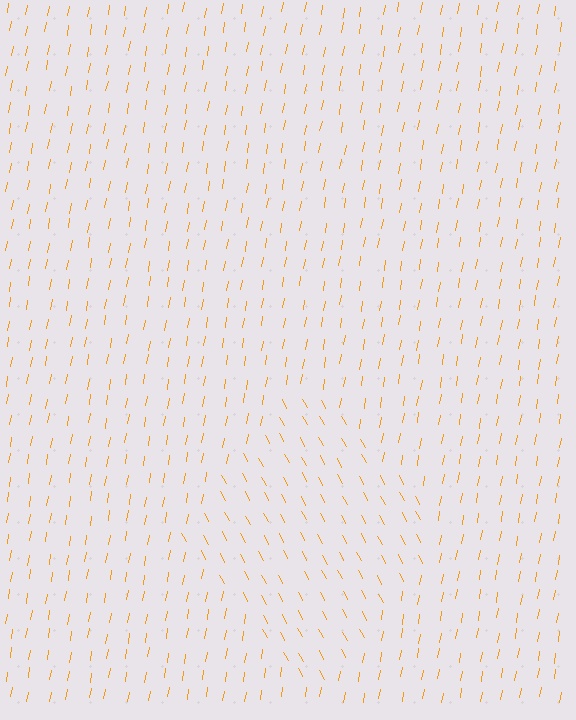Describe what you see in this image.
The image is filled with small orange line segments. A diamond region in the image has lines oriented differently from the surrounding lines, creating a visible texture boundary.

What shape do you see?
I see a diamond.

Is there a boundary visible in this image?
Yes, there is a texture boundary formed by a change in line orientation.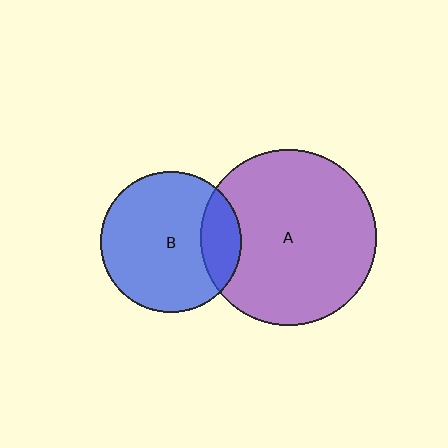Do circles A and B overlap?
Yes.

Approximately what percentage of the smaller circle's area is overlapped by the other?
Approximately 20%.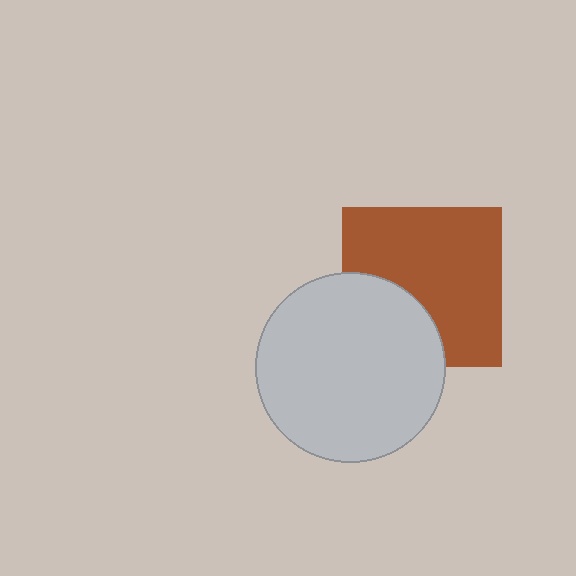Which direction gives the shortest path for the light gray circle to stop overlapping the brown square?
Moving toward the lower-left gives the shortest separation.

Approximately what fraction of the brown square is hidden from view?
Roughly 31% of the brown square is hidden behind the light gray circle.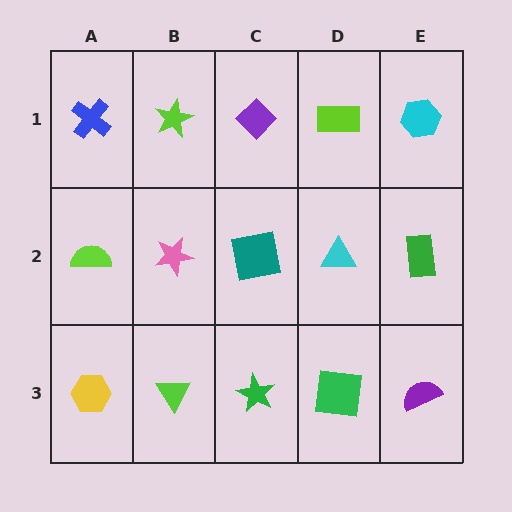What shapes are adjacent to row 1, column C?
A teal square (row 2, column C), a lime star (row 1, column B), a lime rectangle (row 1, column D).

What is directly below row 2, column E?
A purple semicircle.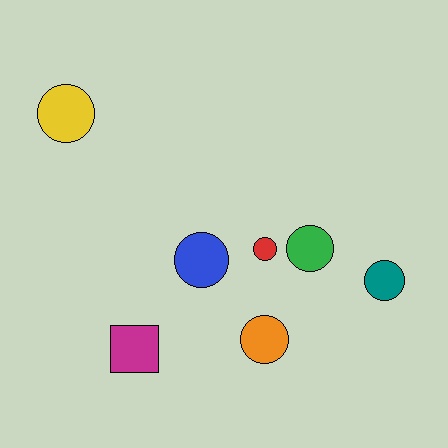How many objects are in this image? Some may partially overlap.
There are 7 objects.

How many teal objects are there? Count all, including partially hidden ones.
There is 1 teal object.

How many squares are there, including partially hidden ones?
There is 1 square.